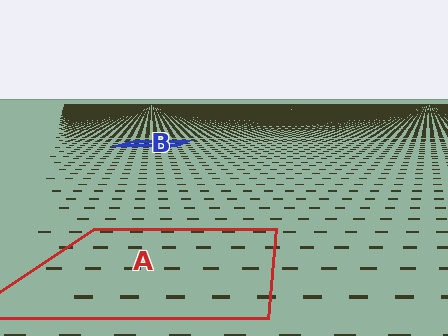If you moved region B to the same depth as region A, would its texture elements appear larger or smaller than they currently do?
They would appear larger. At a closer depth, the same texture elements are projected at a bigger on-screen size.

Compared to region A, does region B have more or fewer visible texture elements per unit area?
Region B has more texture elements per unit area — they are packed more densely because it is farther away.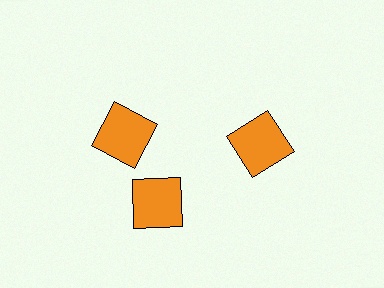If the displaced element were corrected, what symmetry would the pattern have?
It would have 3-fold rotational symmetry — the pattern would map onto itself every 120 degrees.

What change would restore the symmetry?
The symmetry would be restored by rotating it back into even spacing with its neighbors so that all 3 squares sit at equal angles and equal distance from the center.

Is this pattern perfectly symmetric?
No. The 3 orange squares are arranged in a ring, but one element near the 11 o'clock position is rotated out of alignment along the ring, breaking the 3-fold rotational symmetry.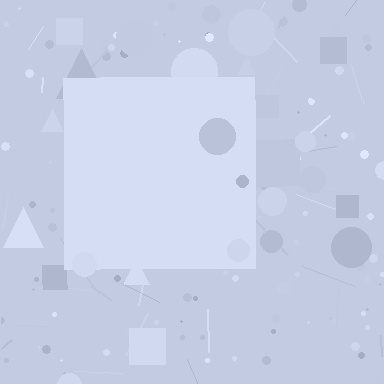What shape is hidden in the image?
A square is hidden in the image.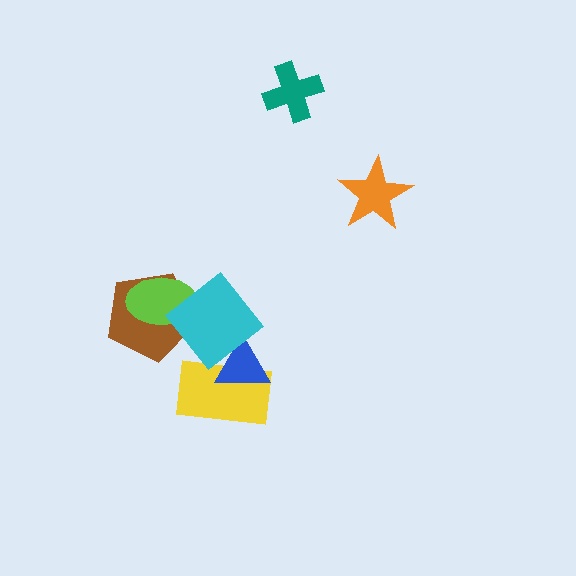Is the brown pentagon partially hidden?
Yes, it is partially covered by another shape.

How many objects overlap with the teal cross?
0 objects overlap with the teal cross.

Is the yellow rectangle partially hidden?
Yes, it is partially covered by another shape.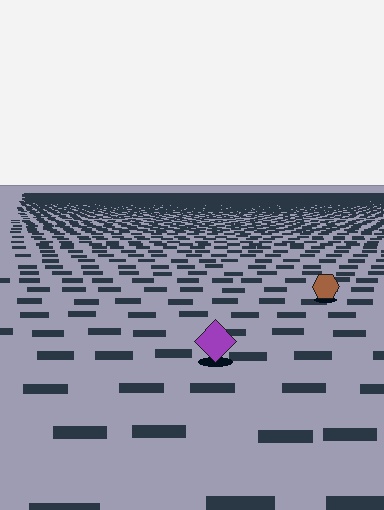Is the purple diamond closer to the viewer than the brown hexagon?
Yes. The purple diamond is closer — you can tell from the texture gradient: the ground texture is coarser near it.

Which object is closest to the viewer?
The purple diamond is closest. The texture marks near it are larger and more spread out.